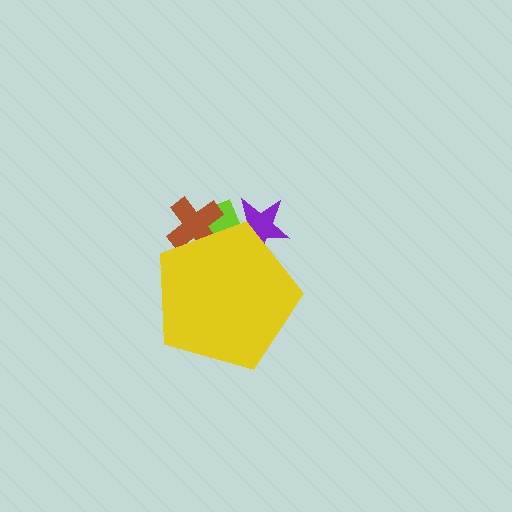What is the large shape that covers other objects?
A yellow pentagon.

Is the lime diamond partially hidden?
Yes, the lime diamond is partially hidden behind the yellow pentagon.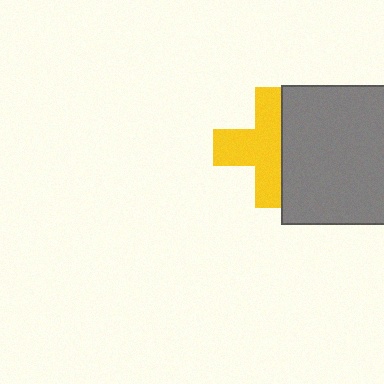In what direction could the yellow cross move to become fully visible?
The yellow cross could move left. That would shift it out from behind the gray square entirely.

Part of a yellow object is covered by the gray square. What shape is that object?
It is a cross.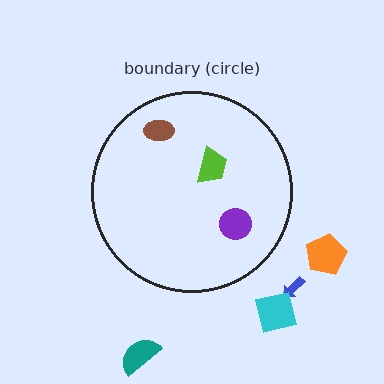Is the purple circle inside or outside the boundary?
Inside.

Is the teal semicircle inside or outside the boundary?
Outside.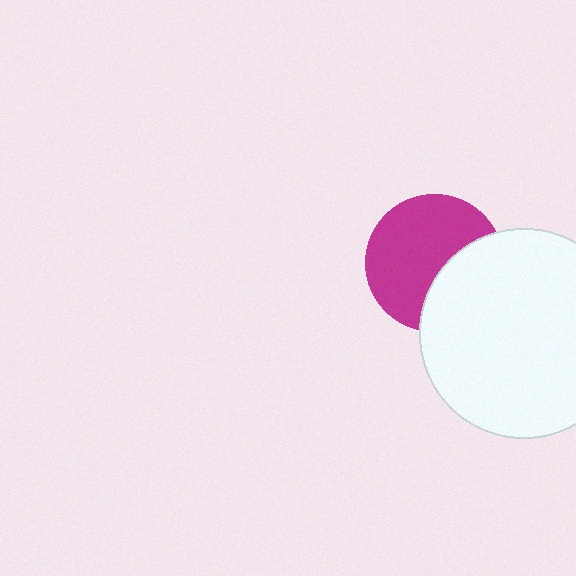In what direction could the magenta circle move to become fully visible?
The magenta circle could move left. That would shift it out from behind the white circle entirely.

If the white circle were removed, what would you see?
You would see the complete magenta circle.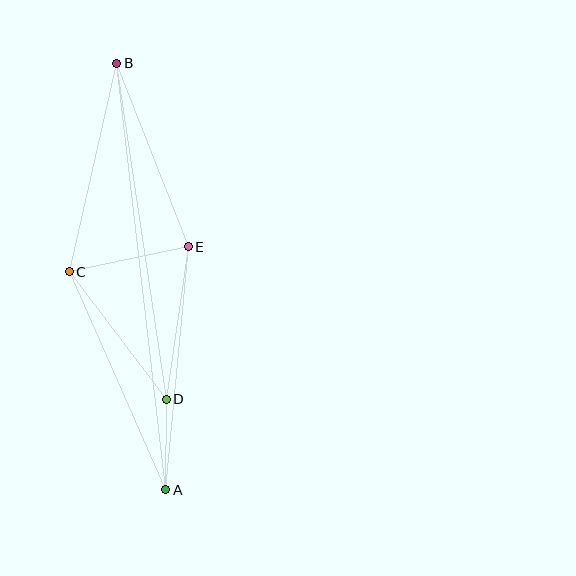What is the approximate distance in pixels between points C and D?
The distance between C and D is approximately 160 pixels.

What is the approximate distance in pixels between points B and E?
The distance between B and E is approximately 197 pixels.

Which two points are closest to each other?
Points A and D are closest to each other.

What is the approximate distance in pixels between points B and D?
The distance between B and D is approximately 340 pixels.